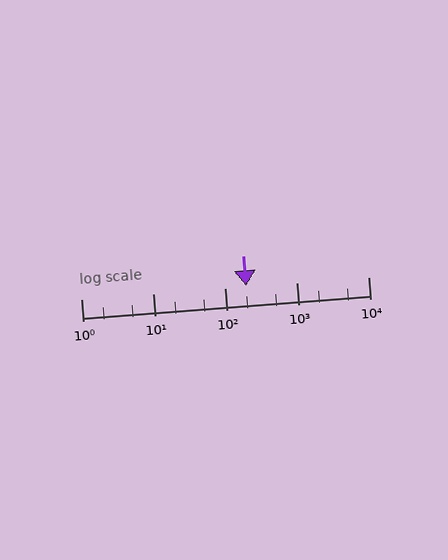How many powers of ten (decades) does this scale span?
The scale spans 4 decades, from 1 to 10000.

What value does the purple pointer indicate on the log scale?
The pointer indicates approximately 200.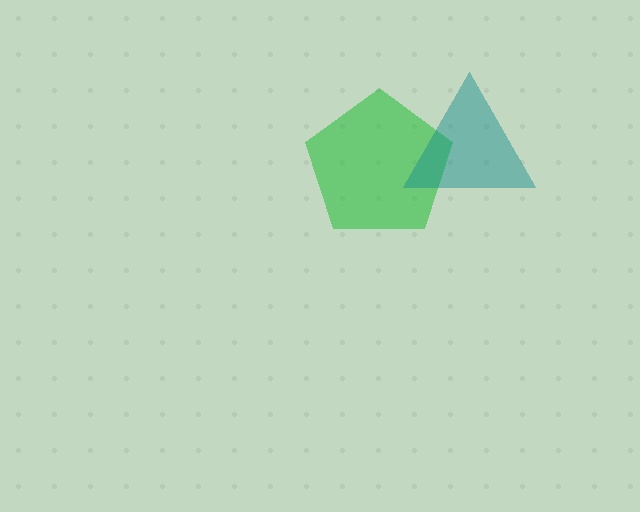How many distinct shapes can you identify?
There are 2 distinct shapes: a green pentagon, a teal triangle.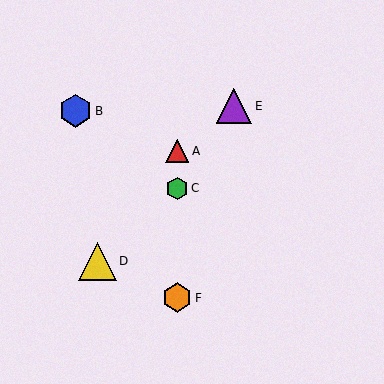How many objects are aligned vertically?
3 objects (A, C, F) are aligned vertically.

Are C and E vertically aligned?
No, C is at x≈177 and E is at x≈234.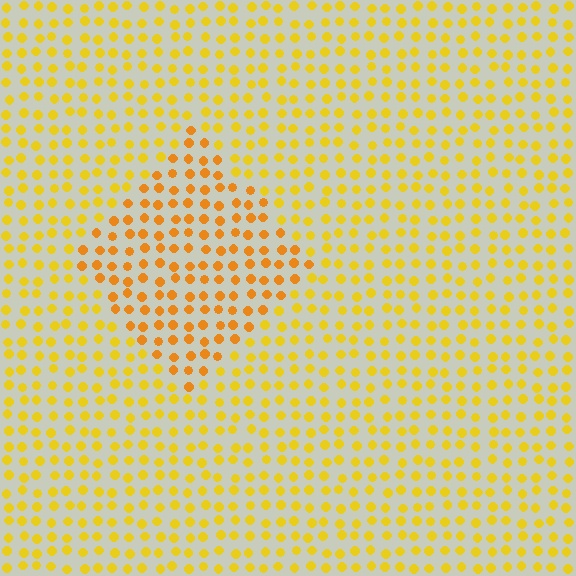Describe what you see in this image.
The image is filled with small yellow elements in a uniform arrangement. A diamond-shaped region is visible where the elements are tinted to a slightly different hue, forming a subtle color boundary.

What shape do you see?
I see a diamond.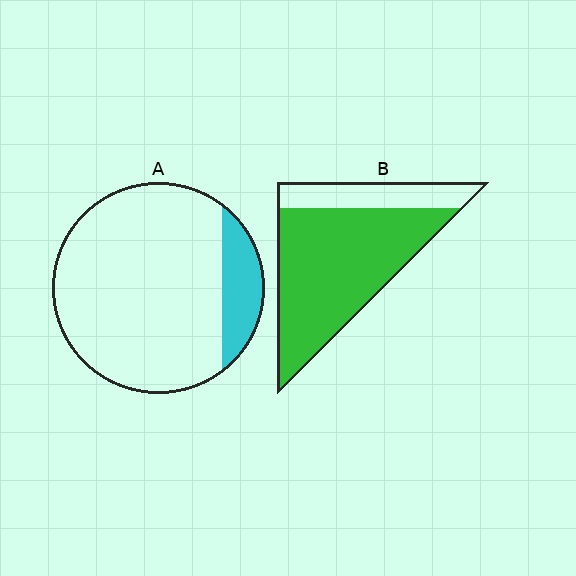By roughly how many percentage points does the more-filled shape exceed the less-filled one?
By roughly 65 percentage points (B over A).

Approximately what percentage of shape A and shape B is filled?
A is approximately 15% and B is approximately 75%.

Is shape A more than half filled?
No.